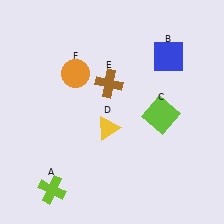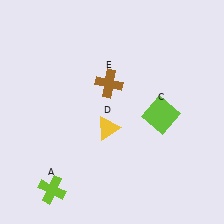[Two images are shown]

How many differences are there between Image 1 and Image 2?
There are 2 differences between the two images.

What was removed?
The orange circle (F), the blue square (B) were removed in Image 2.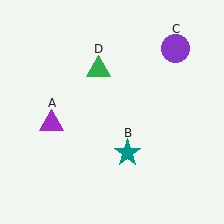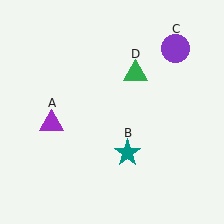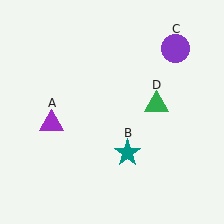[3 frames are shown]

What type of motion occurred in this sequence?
The green triangle (object D) rotated clockwise around the center of the scene.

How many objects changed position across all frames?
1 object changed position: green triangle (object D).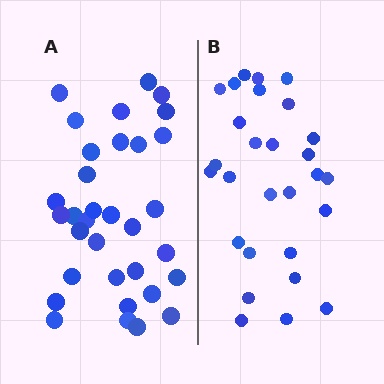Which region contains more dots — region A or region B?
Region A (the left region) has more dots.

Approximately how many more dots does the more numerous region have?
Region A has about 5 more dots than region B.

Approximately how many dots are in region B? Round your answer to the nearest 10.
About 30 dots. (The exact count is 28, which rounds to 30.)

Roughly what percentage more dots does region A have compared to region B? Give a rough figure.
About 20% more.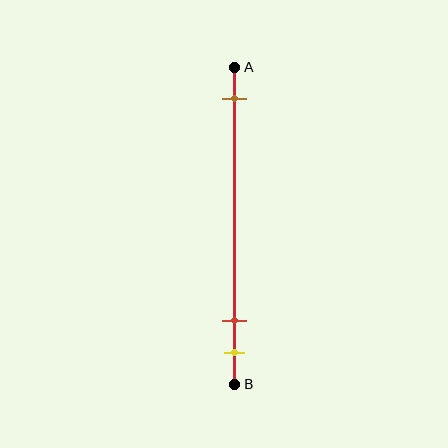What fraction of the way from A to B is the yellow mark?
The yellow mark is approximately 90% (0.9) of the way from A to B.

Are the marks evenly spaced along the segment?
No, the marks are not evenly spaced.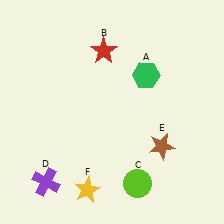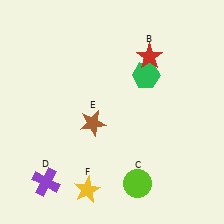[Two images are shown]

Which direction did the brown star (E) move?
The brown star (E) moved left.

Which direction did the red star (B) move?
The red star (B) moved right.